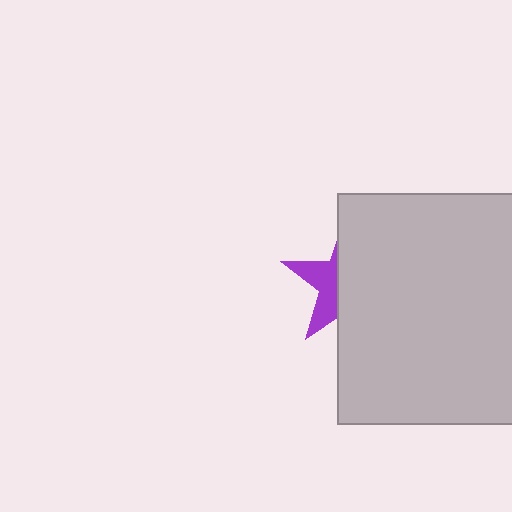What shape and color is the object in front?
The object in front is a light gray square.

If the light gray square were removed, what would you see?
You would see the complete purple star.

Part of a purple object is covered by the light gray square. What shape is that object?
It is a star.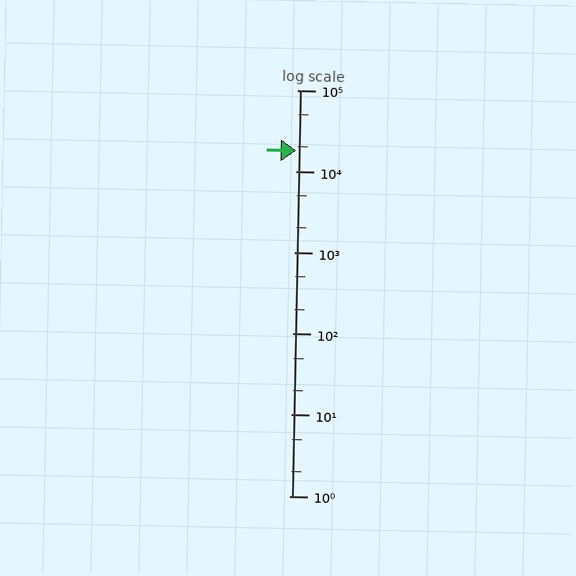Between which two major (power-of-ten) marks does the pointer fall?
The pointer is between 10000 and 100000.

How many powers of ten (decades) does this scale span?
The scale spans 5 decades, from 1 to 100000.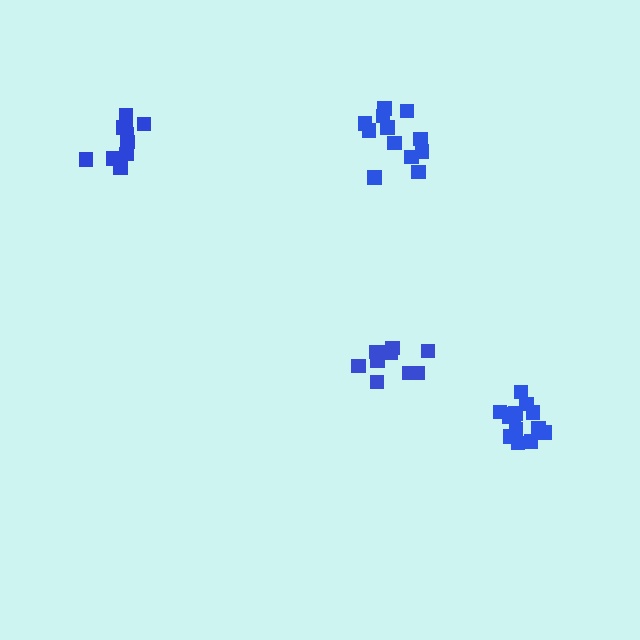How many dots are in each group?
Group 1: 10 dots, Group 2: 13 dots, Group 3: 12 dots, Group 4: 10 dots (45 total).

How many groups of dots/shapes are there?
There are 4 groups.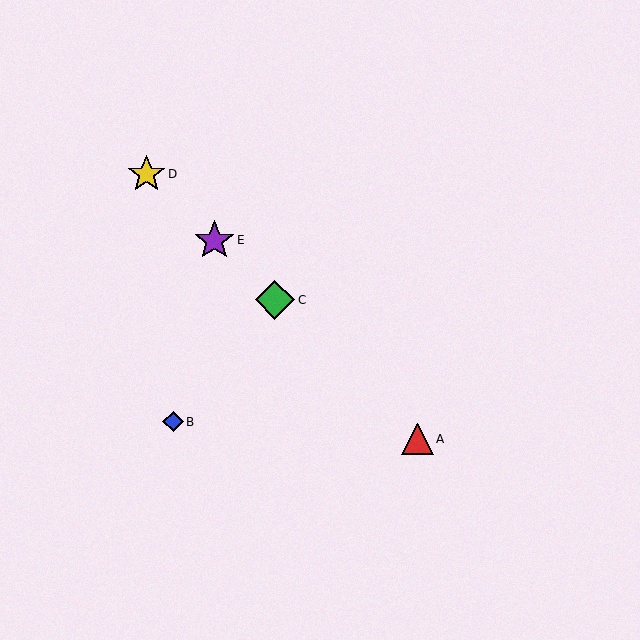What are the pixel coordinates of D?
Object D is at (147, 174).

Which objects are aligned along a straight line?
Objects A, C, D, E are aligned along a straight line.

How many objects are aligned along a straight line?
4 objects (A, C, D, E) are aligned along a straight line.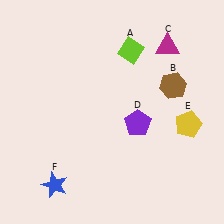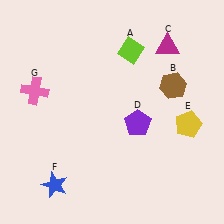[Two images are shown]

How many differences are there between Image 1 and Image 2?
There is 1 difference between the two images.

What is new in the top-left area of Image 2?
A pink cross (G) was added in the top-left area of Image 2.